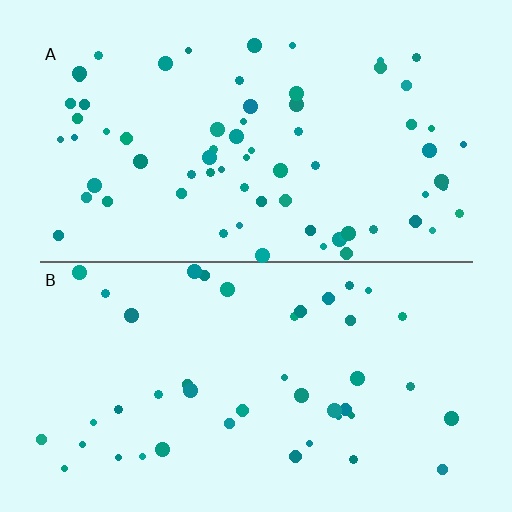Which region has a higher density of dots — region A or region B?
A (the top).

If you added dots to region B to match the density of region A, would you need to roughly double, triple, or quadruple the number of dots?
Approximately double.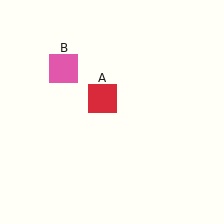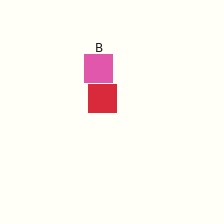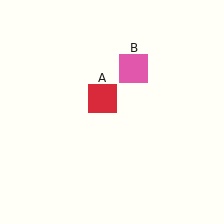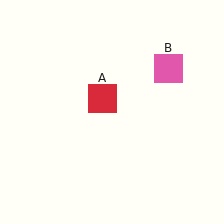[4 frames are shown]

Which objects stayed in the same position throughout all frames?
Red square (object A) remained stationary.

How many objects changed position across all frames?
1 object changed position: pink square (object B).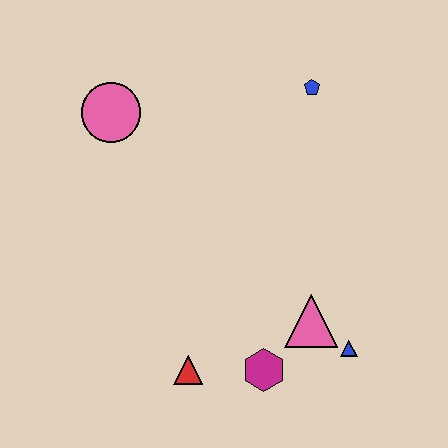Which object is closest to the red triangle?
The magenta hexagon is closest to the red triangle.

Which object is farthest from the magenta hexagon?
The pink circle is farthest from the magenta hexagon.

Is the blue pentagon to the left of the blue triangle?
Yes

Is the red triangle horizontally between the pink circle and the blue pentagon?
Yes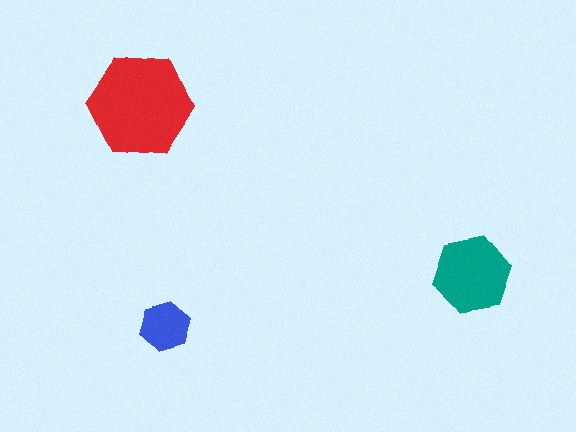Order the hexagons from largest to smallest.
the red one, the teal one, the blue one.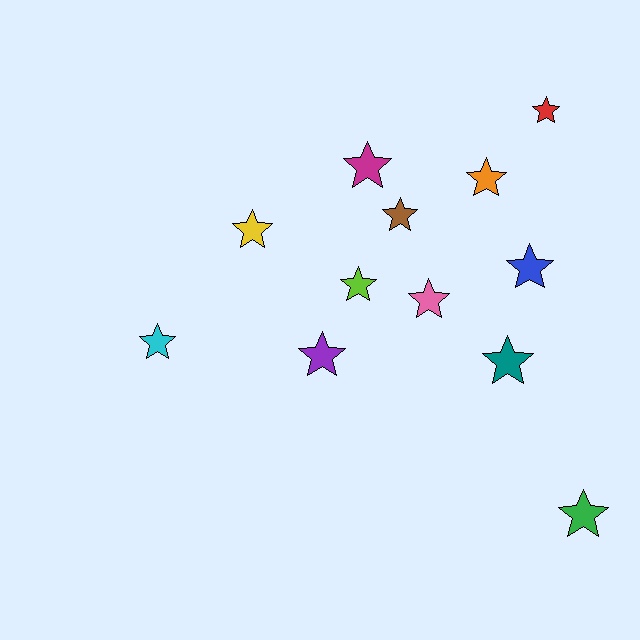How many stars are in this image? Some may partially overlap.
There are 12 stars.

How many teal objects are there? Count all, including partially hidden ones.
There is 1 teal object.